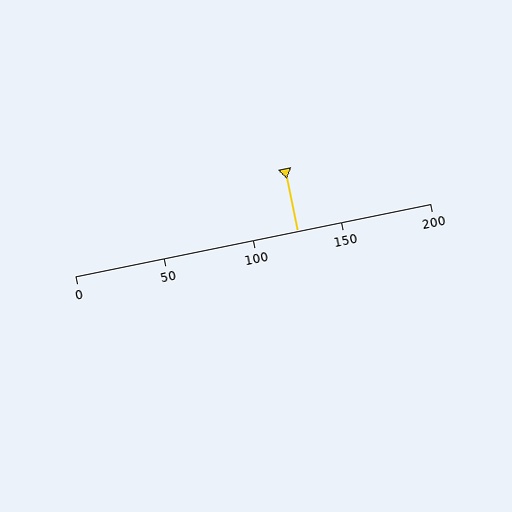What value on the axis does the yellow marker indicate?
The marker indicates approximately 125.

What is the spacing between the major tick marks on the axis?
The major ticks are spaced 50 apart.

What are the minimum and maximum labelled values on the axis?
The axis runs from 0 to 200.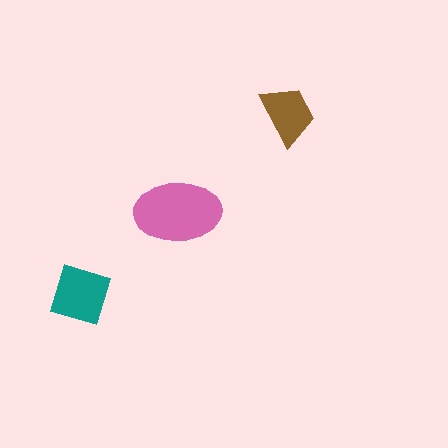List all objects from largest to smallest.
The pink ellipse, the teal square, the brown trapezoid.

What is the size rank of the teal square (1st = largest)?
2nd.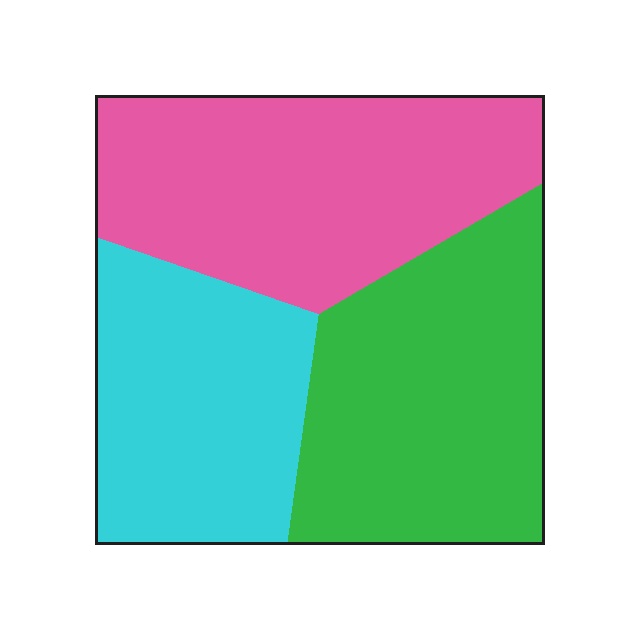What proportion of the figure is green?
Green covers 35% of the figure.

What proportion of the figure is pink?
Pink takes up between a quarter and a half of the figure.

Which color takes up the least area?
Cyan, at roughly 30%.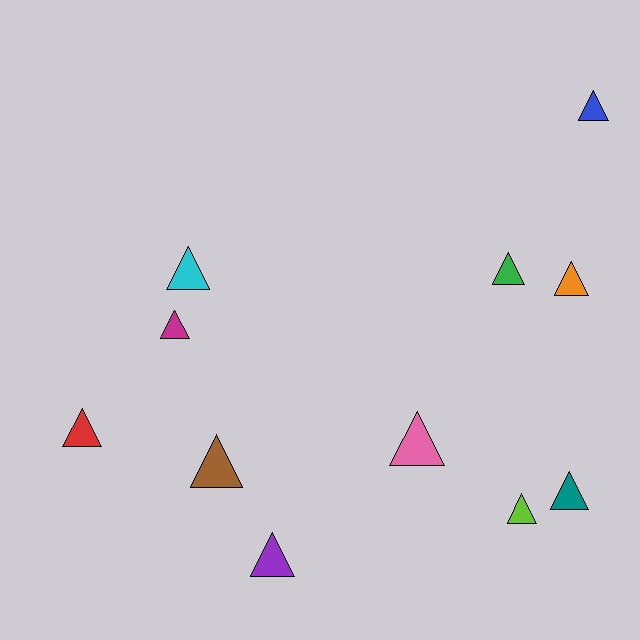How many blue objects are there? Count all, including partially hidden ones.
There is 1 blue object.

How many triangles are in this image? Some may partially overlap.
There are 11 triangles.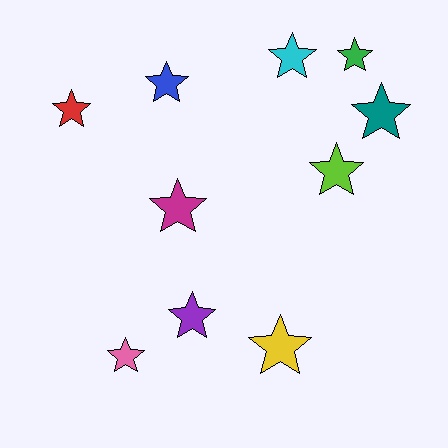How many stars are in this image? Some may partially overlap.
There are 10 stars.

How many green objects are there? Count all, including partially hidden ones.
There is 1 green object.